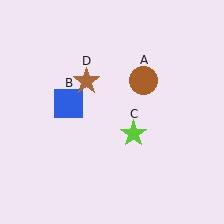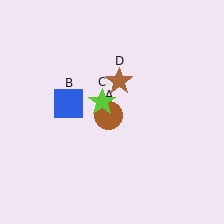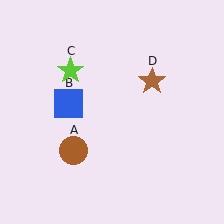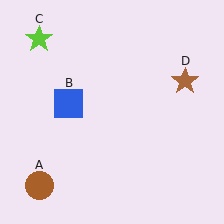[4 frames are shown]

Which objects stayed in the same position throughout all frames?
Blue square (object B) remained stationary.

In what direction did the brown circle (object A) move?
The brown circle (object A) moved down and to the left.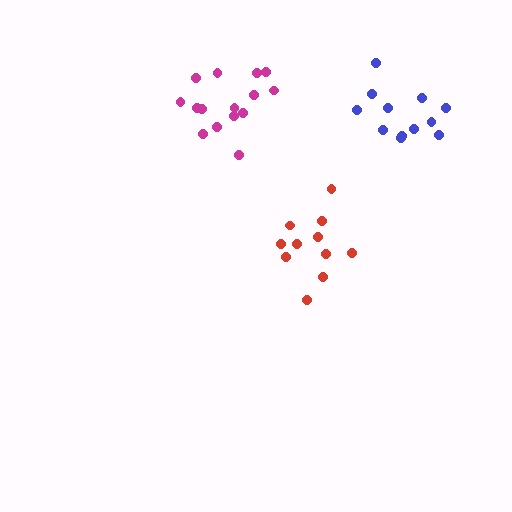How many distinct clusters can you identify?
There are 3 distinct clusters.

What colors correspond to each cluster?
The clusters are colored: red, magenta, blue.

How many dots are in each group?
Group 1: 11 dots, Group 2: 15 dots, Group 3: 12 dots (38 total).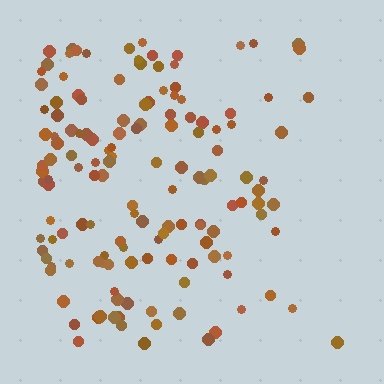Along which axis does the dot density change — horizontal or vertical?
Horizontal.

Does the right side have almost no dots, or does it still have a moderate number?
Still a moderate number, just noticeably fewer than the left.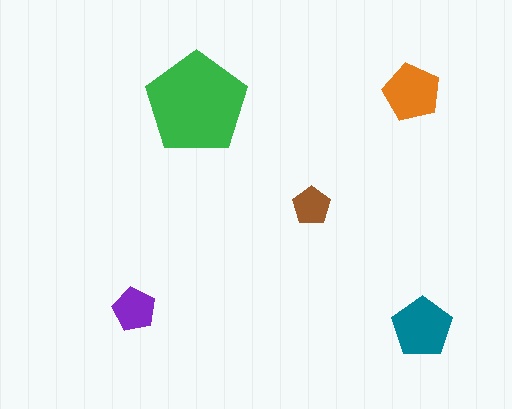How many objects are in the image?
There are 5 objects in the image.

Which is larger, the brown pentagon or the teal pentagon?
The teal one.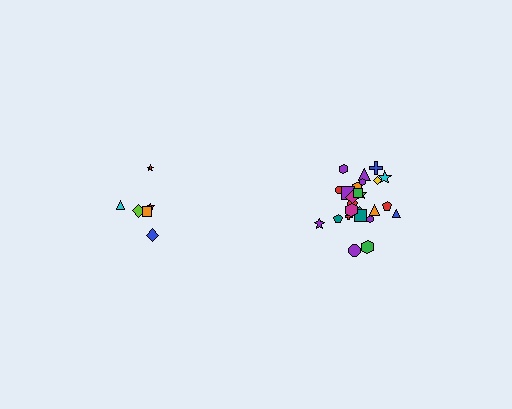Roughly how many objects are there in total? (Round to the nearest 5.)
Roughly 30 objects in total.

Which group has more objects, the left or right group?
The right group.